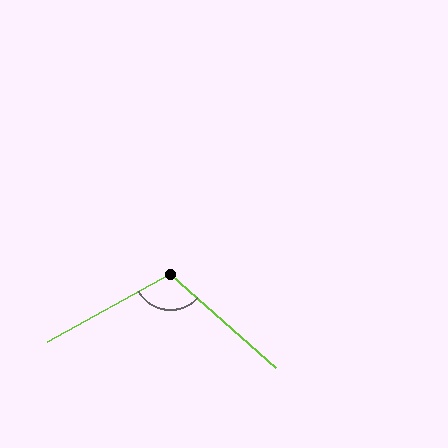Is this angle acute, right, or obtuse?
It is obtuse.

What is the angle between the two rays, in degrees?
Approximately 109 degrees.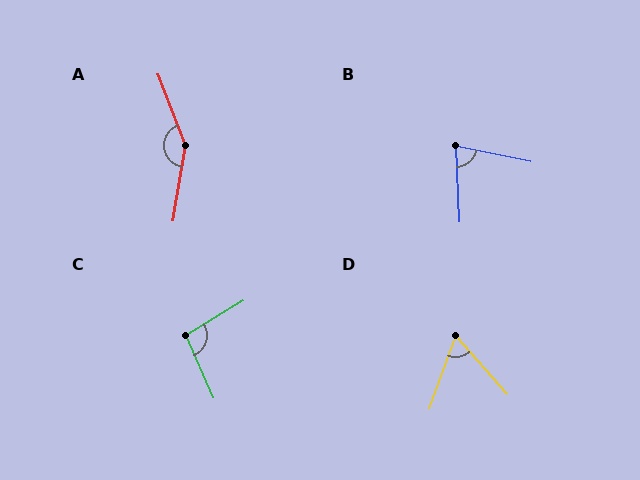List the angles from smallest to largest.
D (62°), B (76°), C (98°), A (149°).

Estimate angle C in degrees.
Approximately 98 degrees.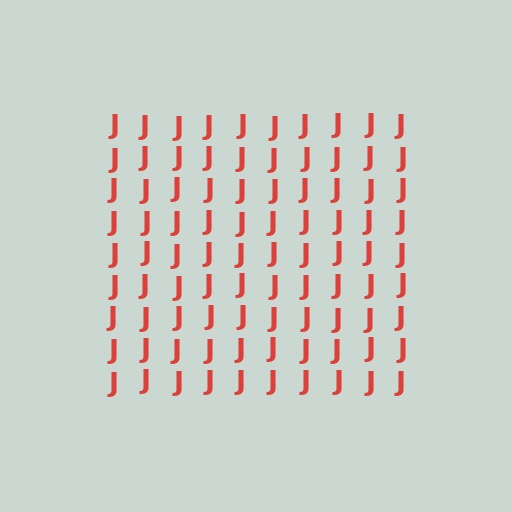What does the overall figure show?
The overall figure shows a square.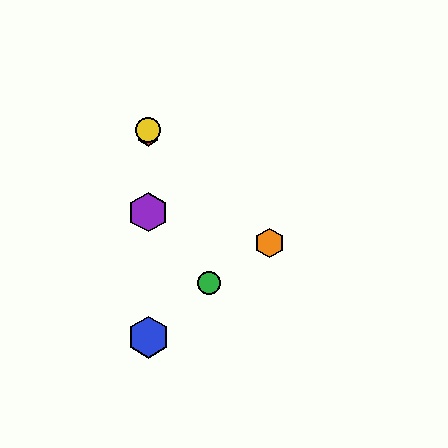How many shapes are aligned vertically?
4 shapes (the red hexagon, the blue hexagon, the yellow circle, the purple hexagon) are aligned vertically.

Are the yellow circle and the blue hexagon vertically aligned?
Yes, both are at x≈148.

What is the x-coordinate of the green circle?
The green circle is at x≈209.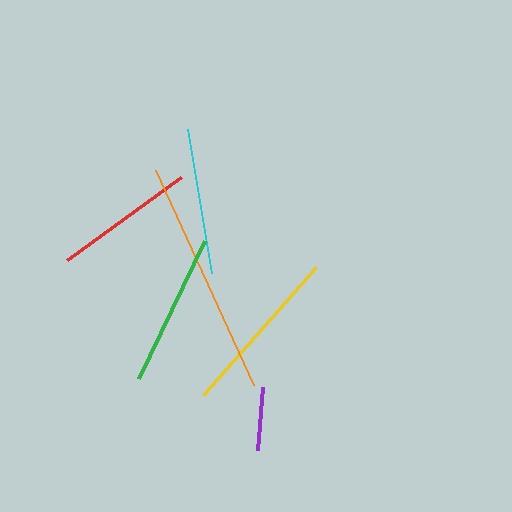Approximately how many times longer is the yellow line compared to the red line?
The yellow line is approximately 1.2 times the length of the red line.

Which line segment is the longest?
The orange line is the longest at approximately 236 pixels.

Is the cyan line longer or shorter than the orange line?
The orange line is longer than the cyan line.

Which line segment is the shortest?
The purple line is the shortest at approximately 63 pixels.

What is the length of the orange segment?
The orange segment is approximately 236 pixels long.